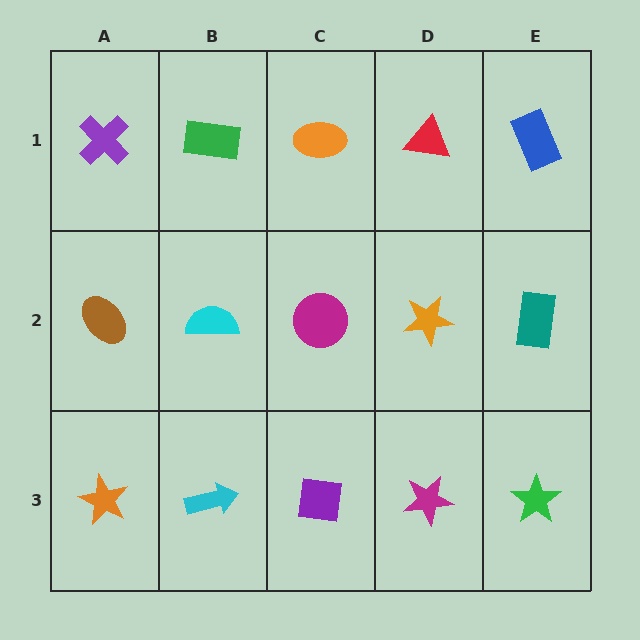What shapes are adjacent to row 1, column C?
A magenta circle (row 2, column C), a green rectangle (row 1, column B), a red triangle (row 1, column D).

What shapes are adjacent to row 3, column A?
A brown ellipse (row 2, column A), a cyan arrow (row 3, column B).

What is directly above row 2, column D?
A red triangle.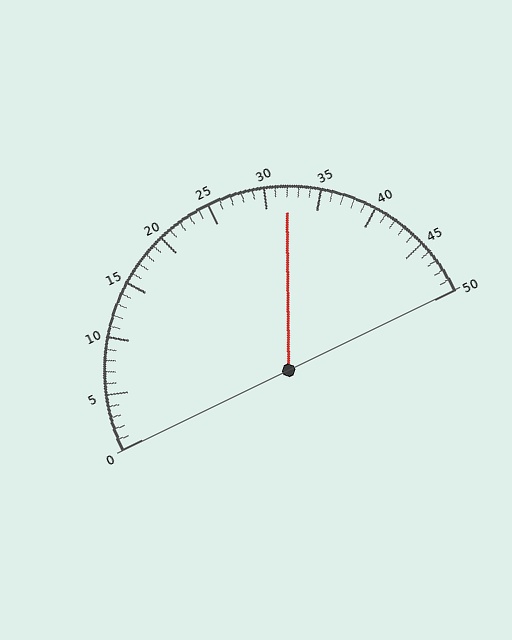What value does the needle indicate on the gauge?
The needle indicates approximately 32.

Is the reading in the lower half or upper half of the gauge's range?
The reading is in the upper half of the range (0 to 50).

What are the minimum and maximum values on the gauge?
The gauge ranges from 0 to 50.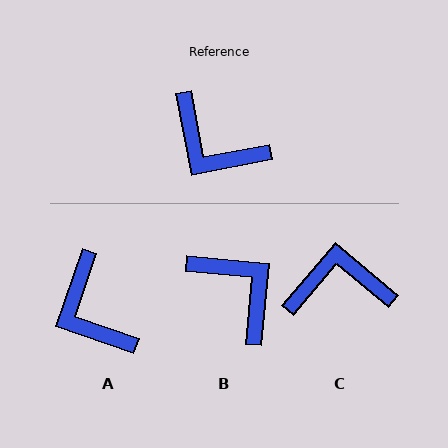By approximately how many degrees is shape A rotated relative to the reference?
Approximately 29 degrees clockwise.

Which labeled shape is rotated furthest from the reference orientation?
B, about 164 degrees away.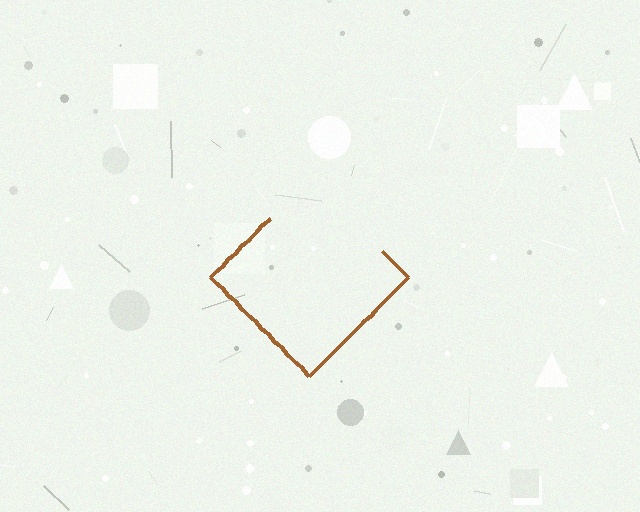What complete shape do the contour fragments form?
The contour fragments form a diamond.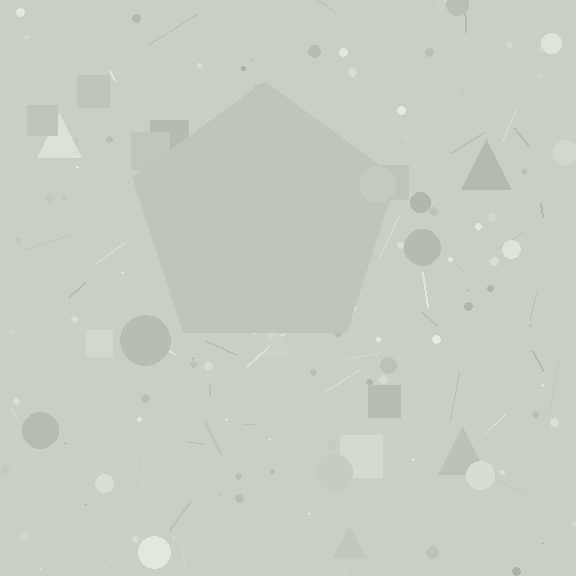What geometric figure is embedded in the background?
A pentagon is embedded in the background.